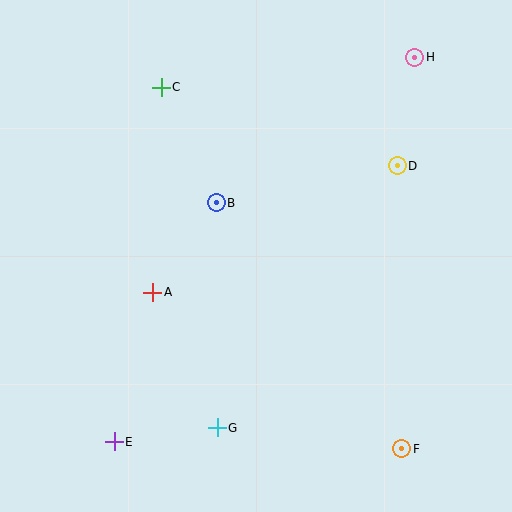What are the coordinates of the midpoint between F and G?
The midpoint between F and G is at (309, 438).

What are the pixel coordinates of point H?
Point H is at (415, 57).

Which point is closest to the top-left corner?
Point C is closest to the top-left corner.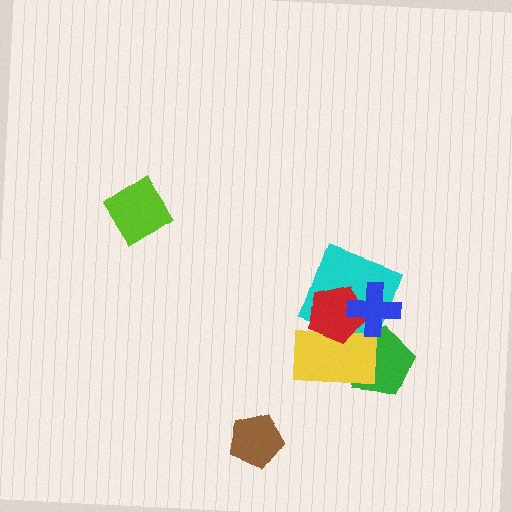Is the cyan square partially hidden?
Yes, it is partially covered by another shape.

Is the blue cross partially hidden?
No, no other shape covers it.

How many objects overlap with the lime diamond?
0 objects overlap with the lime diamond.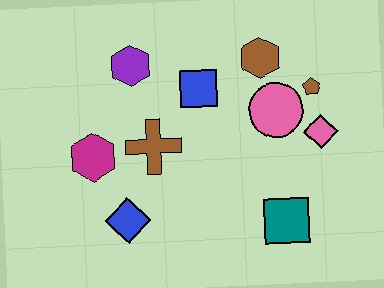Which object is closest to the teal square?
The pink diamond is closest to the teal square.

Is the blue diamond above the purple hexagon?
No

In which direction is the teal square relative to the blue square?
The teal square is below the blue square.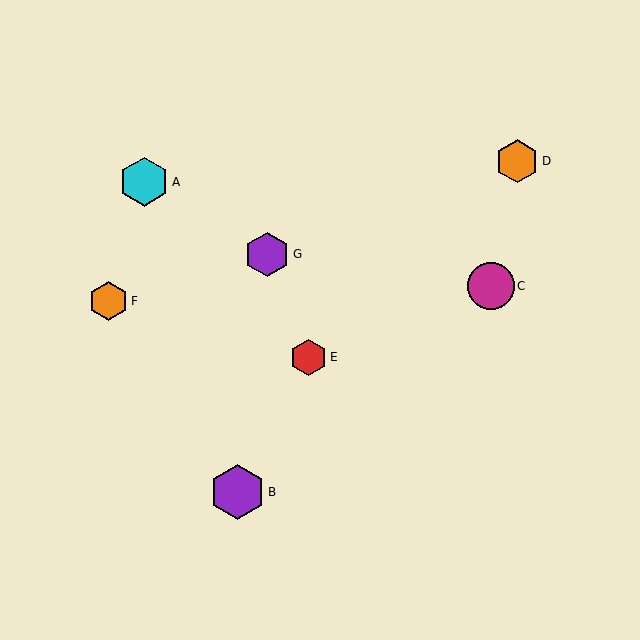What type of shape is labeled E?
Shape E is a red hexagon.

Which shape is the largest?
The purple hexagon (labeled B) is the largest.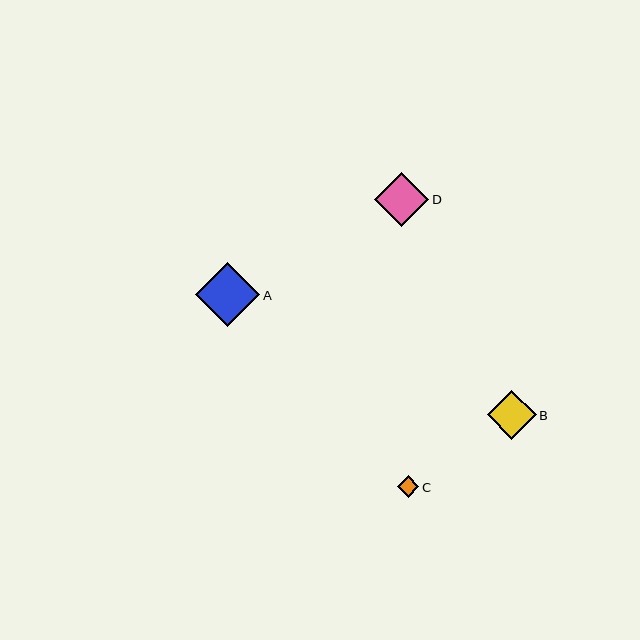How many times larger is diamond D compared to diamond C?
Diamond D is approximately 2.5 times the size of diamond C.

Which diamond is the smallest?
Diamond C is the smallest with a size of approximately 22 pixels.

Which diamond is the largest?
Diamond A is the largest with a size of approximately 64 pixels.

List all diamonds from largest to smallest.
From largest to smallest: A, D, B, C.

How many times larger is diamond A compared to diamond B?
Diamond A is approximately 1.3 times the size of diamond B.